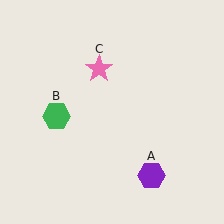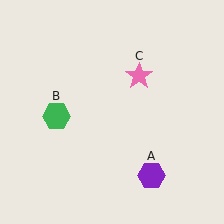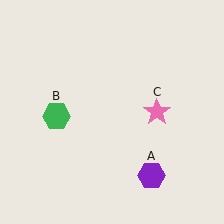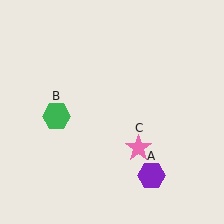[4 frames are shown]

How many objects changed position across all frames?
1 object changed position: pink star (object C).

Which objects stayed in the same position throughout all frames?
Purple hexagon (object A) and green hexagon (object B) remained stationary.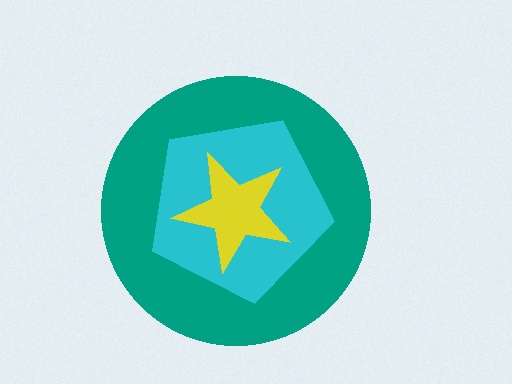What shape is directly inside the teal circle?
The cyan pentagon.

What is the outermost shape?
The teal circle.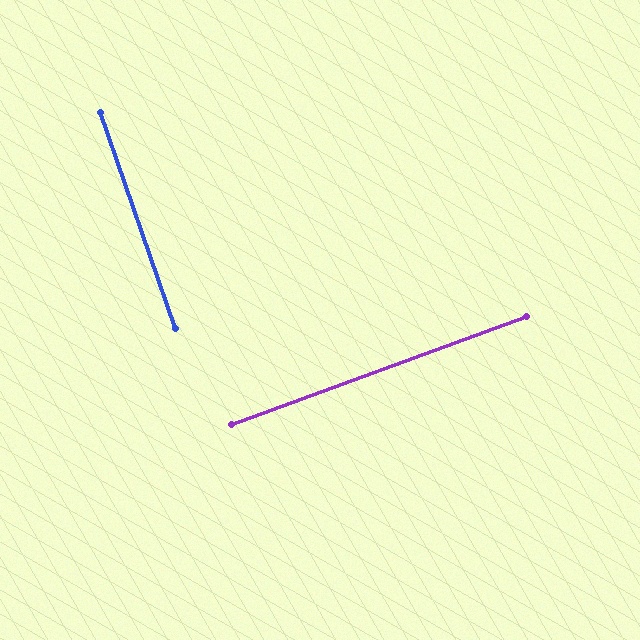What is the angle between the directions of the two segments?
Approximately 89 degrees.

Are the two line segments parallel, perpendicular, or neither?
Perpendicular — they meet at approximately 89°.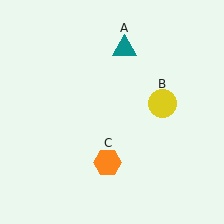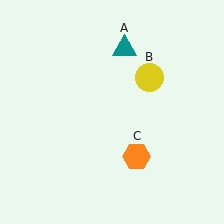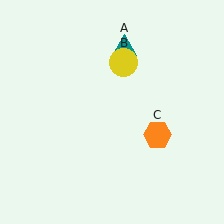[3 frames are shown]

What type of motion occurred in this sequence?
The yellow circle (object B), orange hexagon (object C) rotated counterclockwise around the center of the scene.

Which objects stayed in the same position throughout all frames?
Teal triangle (object A) remained stationary.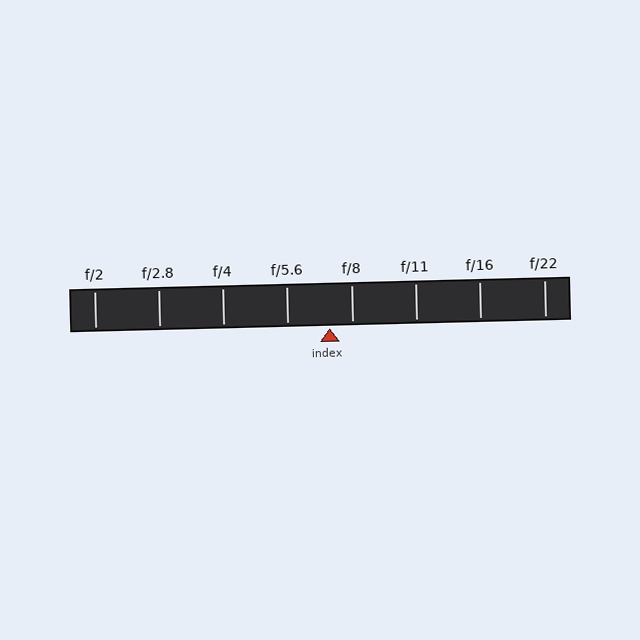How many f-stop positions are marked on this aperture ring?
There are 8 f-stop positions marked.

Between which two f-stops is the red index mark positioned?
The index mark is between f/5.6 and f/8.